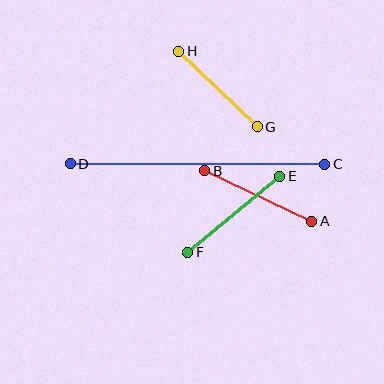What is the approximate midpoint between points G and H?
The midpoint is at approximately (218, 89) pixels.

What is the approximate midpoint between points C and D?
The midpoint is at approximately (197, 164) pixels.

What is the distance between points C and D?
The distance is approximately 255 pixels.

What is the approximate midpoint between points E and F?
The midpoint is at approximately (234, 214) pixels.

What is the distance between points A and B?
The distance is approximately 118 pixels.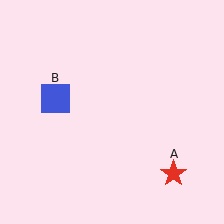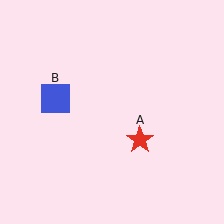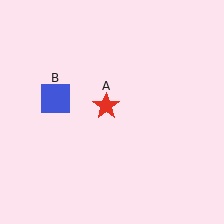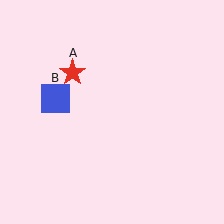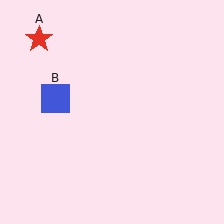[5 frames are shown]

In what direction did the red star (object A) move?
The red star (object A) moved up and to the left.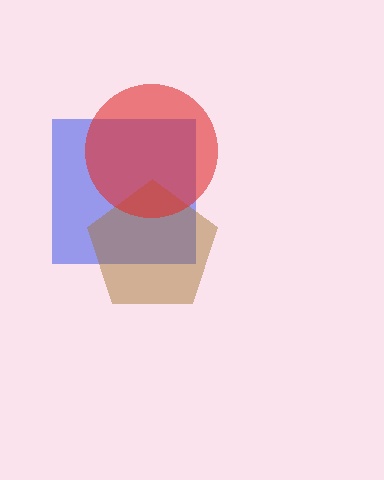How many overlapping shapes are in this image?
There are 3 overlapping shapes in the image.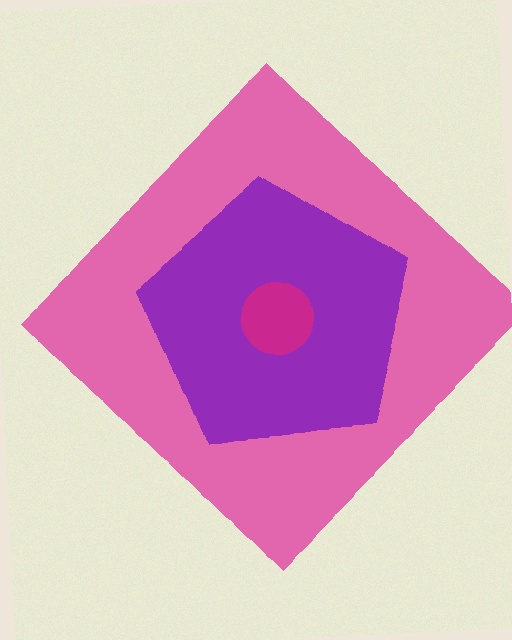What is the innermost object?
The magenta circle.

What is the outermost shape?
The pink diamond.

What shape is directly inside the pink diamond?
The purple pentagon.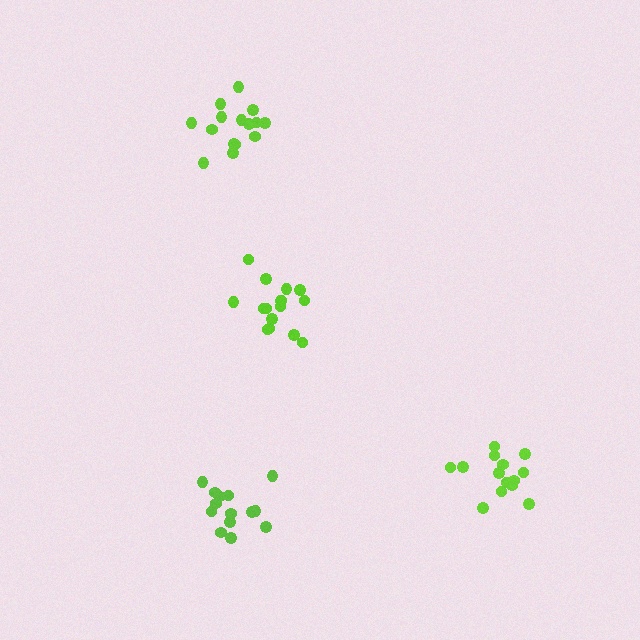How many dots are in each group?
Group 1: 16 dots, Group 2: 14 dots, Group 3: 15 dots, Group 4: 14 dots (59 total).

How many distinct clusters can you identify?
There are 4 distinct clusters.